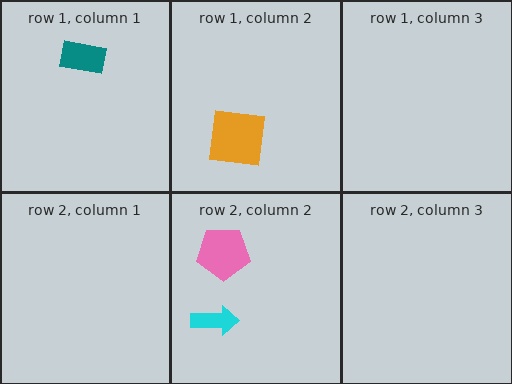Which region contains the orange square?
The row 1, column 2 region.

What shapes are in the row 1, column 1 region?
The teal rectangle.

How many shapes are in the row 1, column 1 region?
1.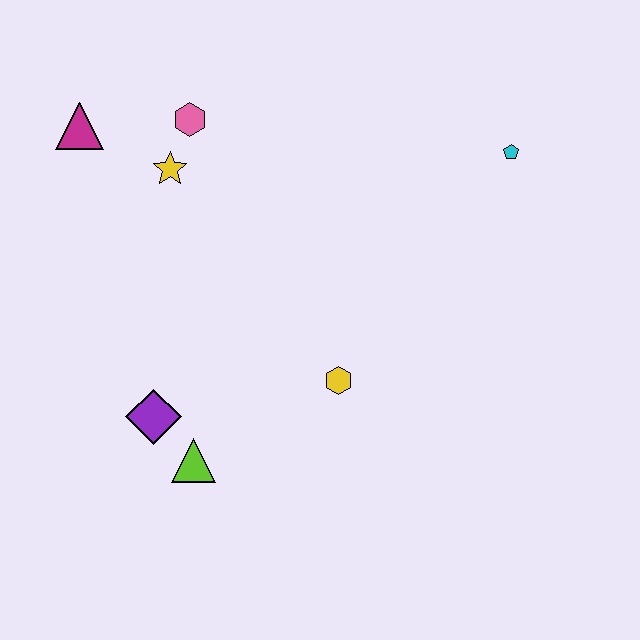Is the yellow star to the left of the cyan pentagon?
Yes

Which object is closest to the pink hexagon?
The yellow star is closest to the pink hexagon.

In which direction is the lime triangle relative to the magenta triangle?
The lime triangle is below the magenta triangle.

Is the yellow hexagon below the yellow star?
Yes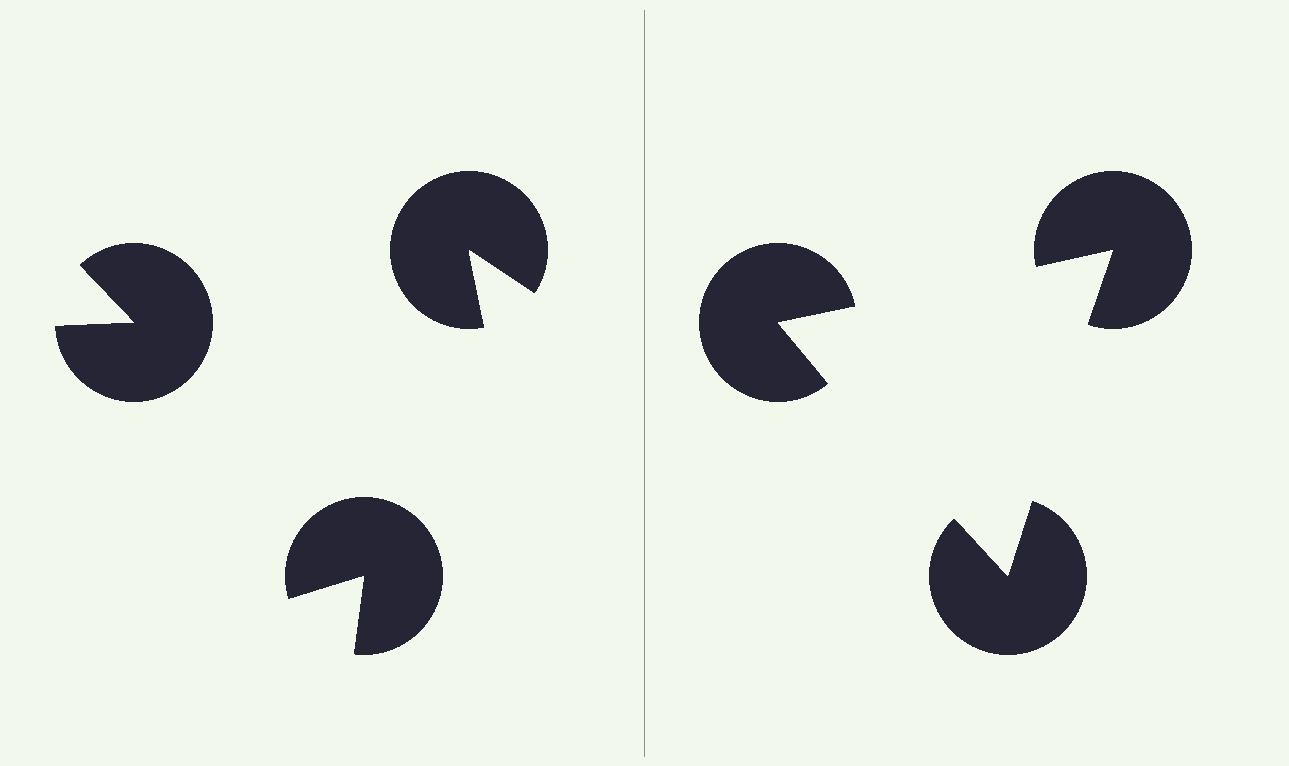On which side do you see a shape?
An illusory triangle appears on the right side. On the left side the wedge cuts are rotated, so no coherent shape forms.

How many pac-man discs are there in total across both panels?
6 — 3 on each side.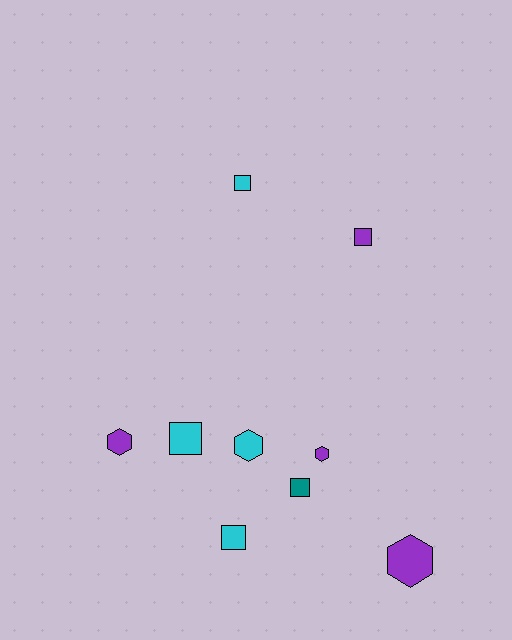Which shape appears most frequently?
Square, with 5 objects.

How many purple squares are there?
There is 1 purple square.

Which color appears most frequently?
Cyan, with 4 objects.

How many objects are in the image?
There are 9 objects.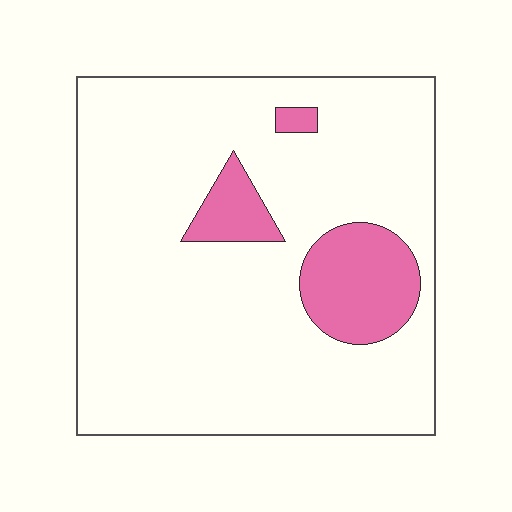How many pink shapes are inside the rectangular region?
3.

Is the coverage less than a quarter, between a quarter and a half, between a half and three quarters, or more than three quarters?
Less than a quarter.